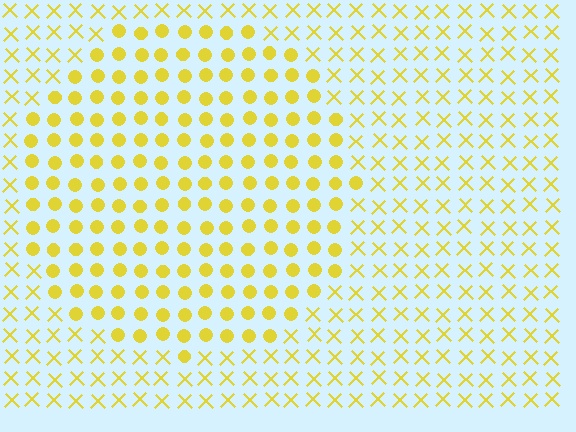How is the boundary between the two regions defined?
The boundary is defined by a change in element shape: circles inside vs. X marks outside. All elements share the same color and spacing.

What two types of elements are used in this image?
The image uses circles inside the circle region and X marks outside it.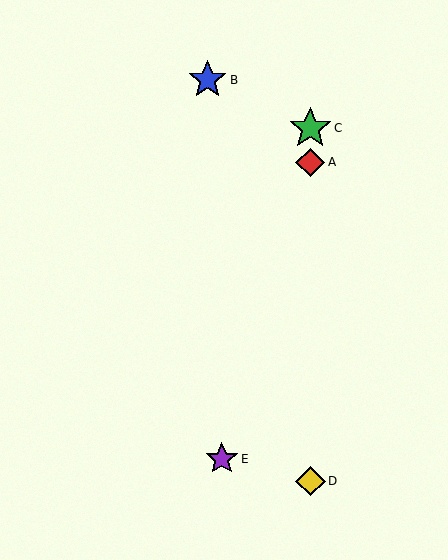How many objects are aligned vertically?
3 objects (A, C, D) are aligned vertically.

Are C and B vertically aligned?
No, C is at x≈310 and B is at x≈207.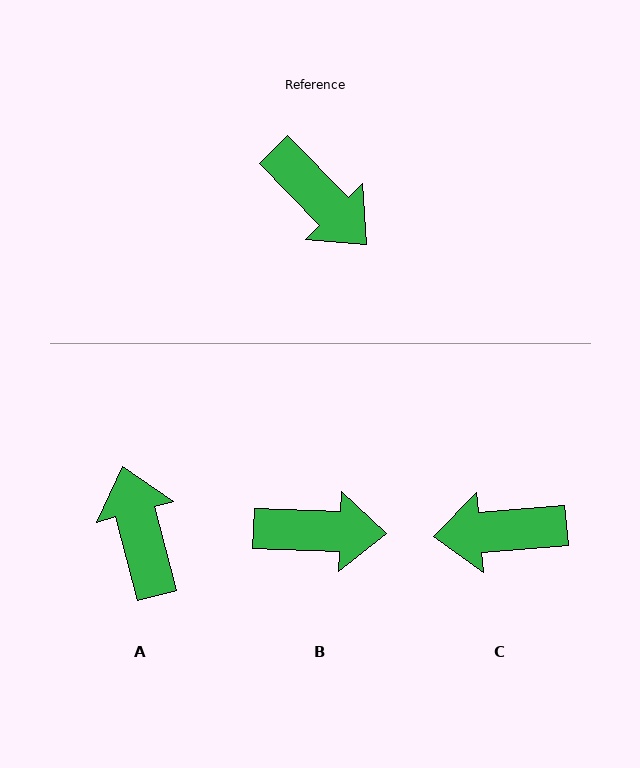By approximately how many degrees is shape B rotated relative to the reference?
Approximately 43 degrees counter-clockwise.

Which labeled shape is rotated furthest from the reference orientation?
A, about 151 degrees away.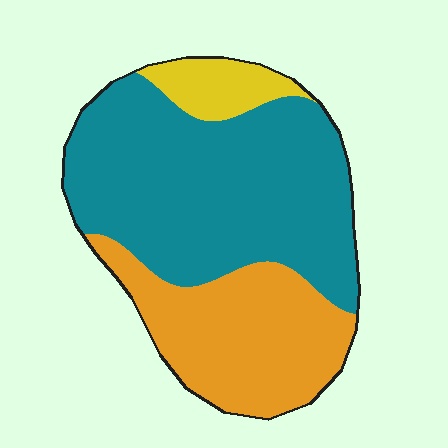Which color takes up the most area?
Teal, at roughly 60%.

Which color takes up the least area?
Yellow, at roughly 10%.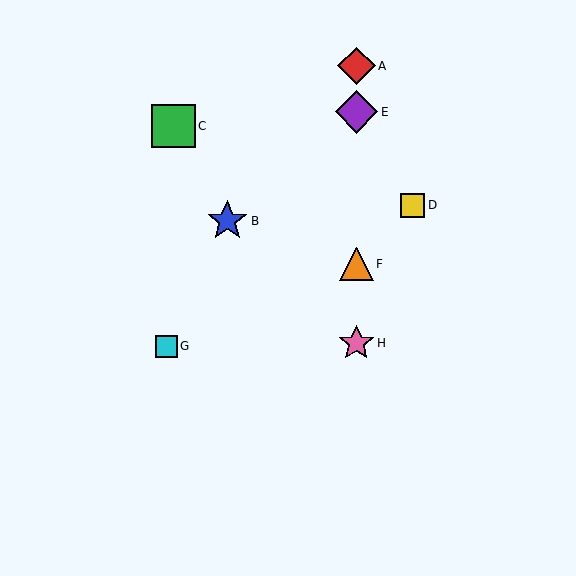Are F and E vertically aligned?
Yes, both are at x≈356.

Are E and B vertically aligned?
No, E is at x≈356 and B is at x≈227.